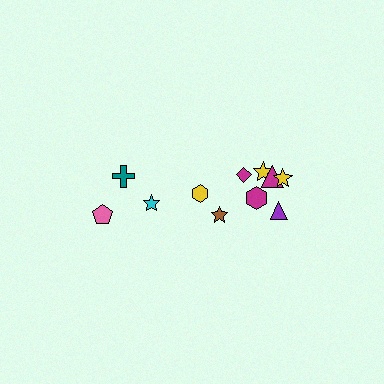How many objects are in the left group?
There are 3 objects.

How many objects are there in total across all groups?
There are 11 objects.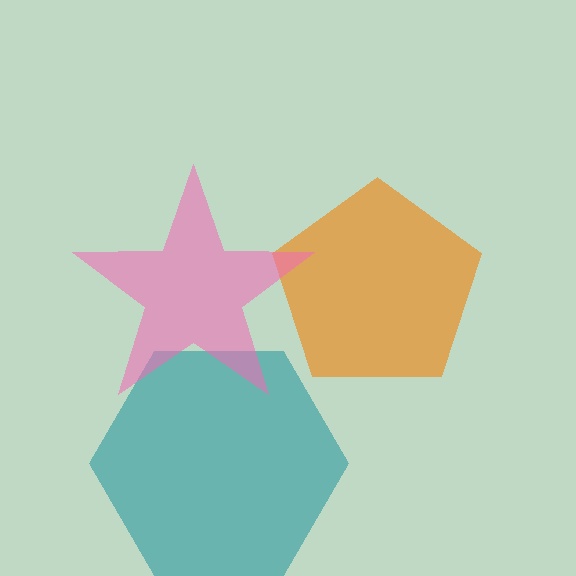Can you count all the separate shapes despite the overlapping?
Yes, there are 3 separate shapes.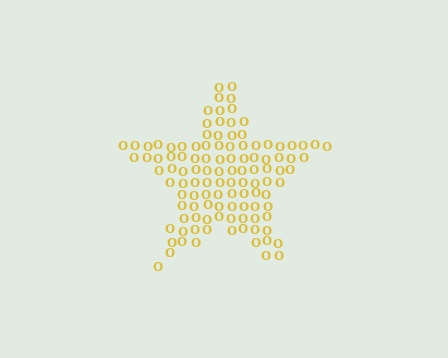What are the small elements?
The small elements are letter O's.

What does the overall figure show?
The overall figure shows a star.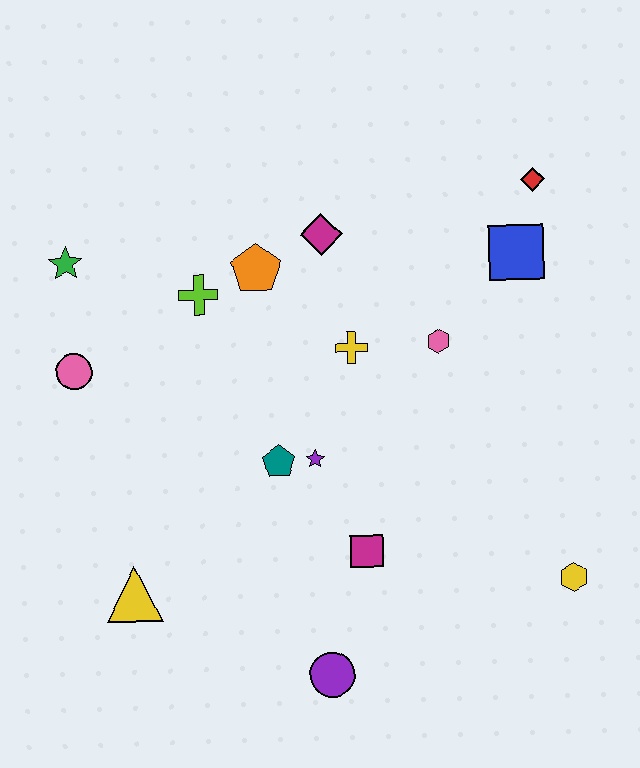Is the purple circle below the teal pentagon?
Yes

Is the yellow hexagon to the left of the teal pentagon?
No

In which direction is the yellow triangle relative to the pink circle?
The yellow triangle is below the pink circle.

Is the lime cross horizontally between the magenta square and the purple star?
No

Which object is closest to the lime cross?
The orange pentagon is closest to the lime cross.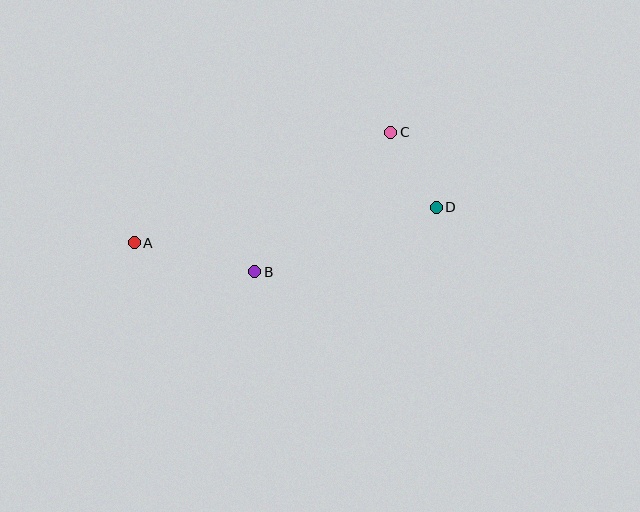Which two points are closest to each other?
Points C and D are closest to each other.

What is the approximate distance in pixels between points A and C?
The distance between A and C is approximately 280 pixels.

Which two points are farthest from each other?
Points A and D are farthest from each other.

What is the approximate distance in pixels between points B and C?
The distance between B and C is approximately 195 pixels.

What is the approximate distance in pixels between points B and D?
The distance between B and D is approximately 192 pixels.